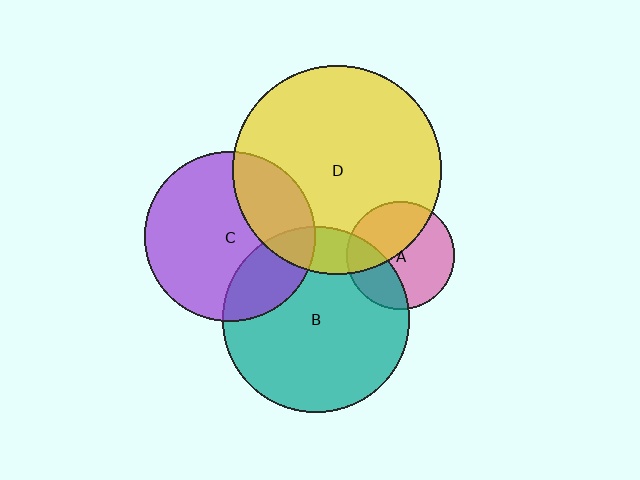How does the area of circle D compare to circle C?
Approximately 1.5 times.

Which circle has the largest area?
Circle D (yellow).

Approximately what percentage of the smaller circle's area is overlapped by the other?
Approximately 25%.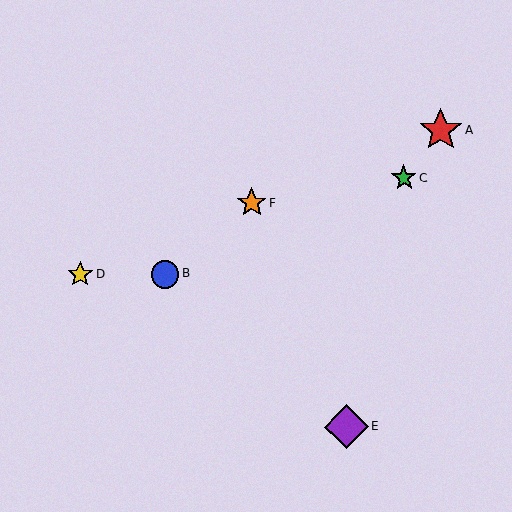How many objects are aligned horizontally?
2 objects (B, D) are aligned horizontally.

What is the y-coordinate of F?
Object F is at y≈203.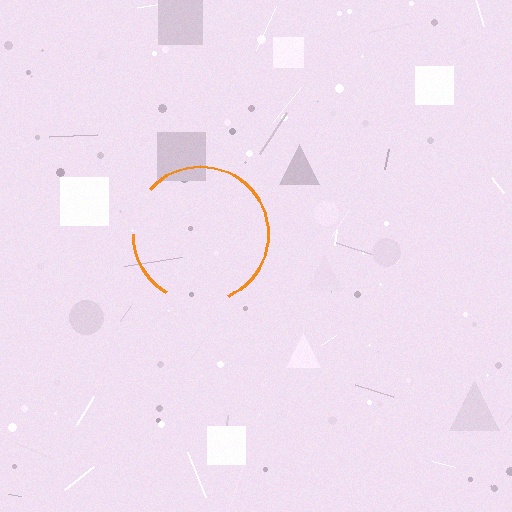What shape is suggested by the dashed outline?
The dashed outline suggests a circle.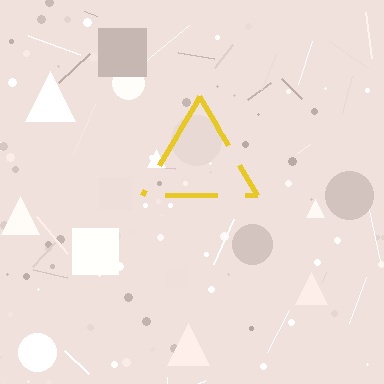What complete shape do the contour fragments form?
The contour fragments form a triangle.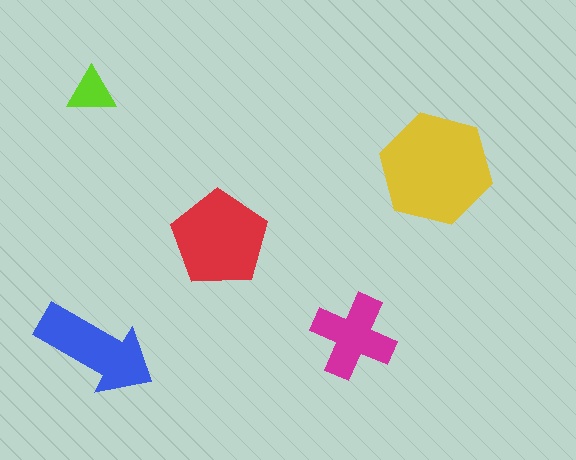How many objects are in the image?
There are 5 objects in the image.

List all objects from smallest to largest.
The lime triangle, the magenta cross, the blue arrow, the red pentagon, the yellow hexagon.